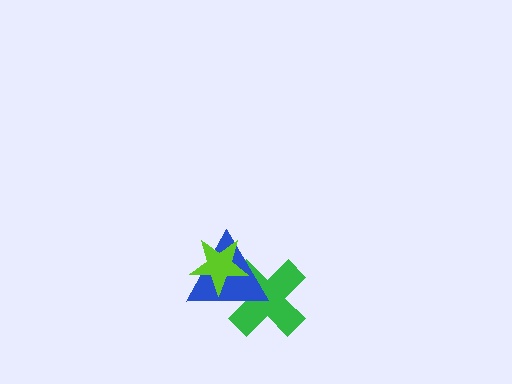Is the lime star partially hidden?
No, no other shape covers it.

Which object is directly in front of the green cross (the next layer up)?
The blue triangle is directly in front of the green cross.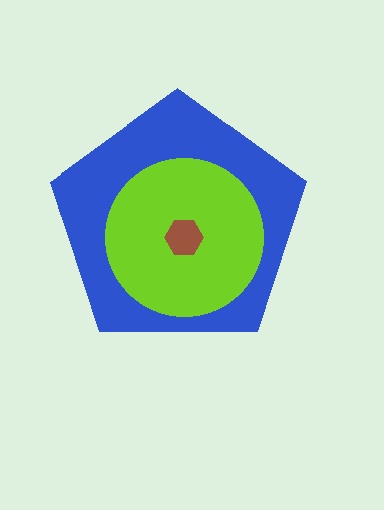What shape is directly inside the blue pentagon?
The lime circle.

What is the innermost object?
The brown hexagon.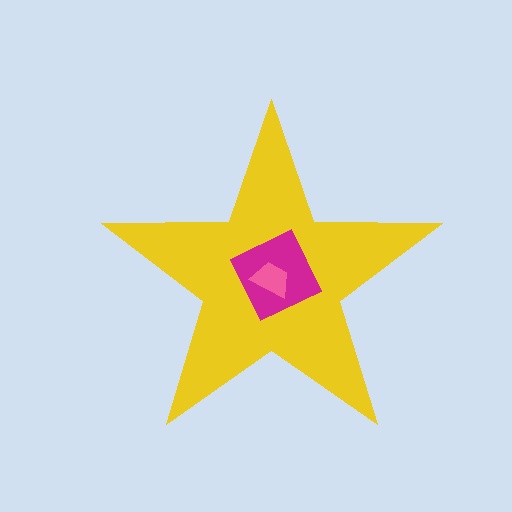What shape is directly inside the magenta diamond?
The pink trapezoid.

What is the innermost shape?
The pink trapezoid.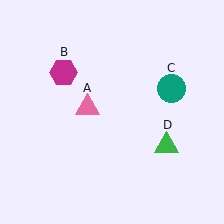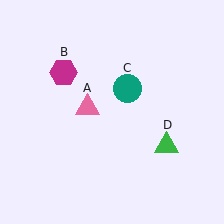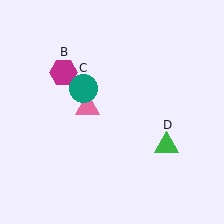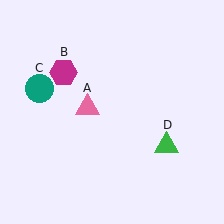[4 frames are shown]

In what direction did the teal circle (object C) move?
The teal circle (object C) moved left.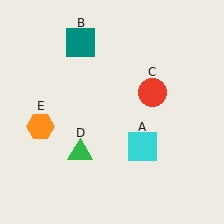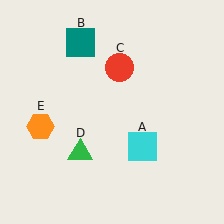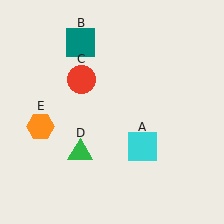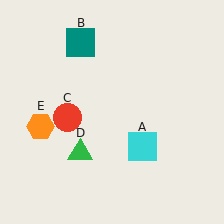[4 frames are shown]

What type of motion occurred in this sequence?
The red circle (object C) rotated counterclockwise around the center of the scene.